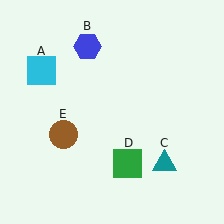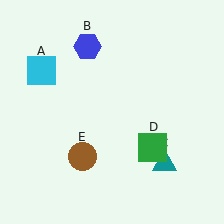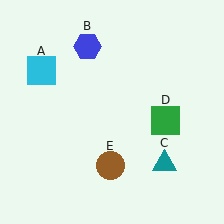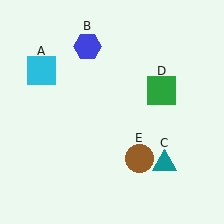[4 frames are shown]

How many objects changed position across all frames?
2 objects changed position: green square (object D), brown circle (object E).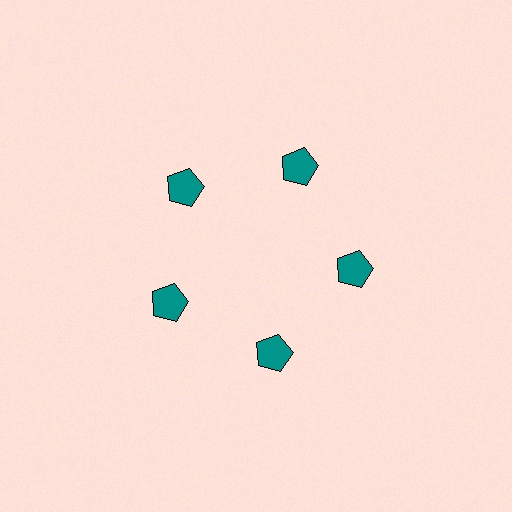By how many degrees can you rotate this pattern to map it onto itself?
The pattern maps onto itself every 72 degrees of rotation.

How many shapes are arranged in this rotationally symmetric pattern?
There are 5 shapes, arranged in 5 groups of 1.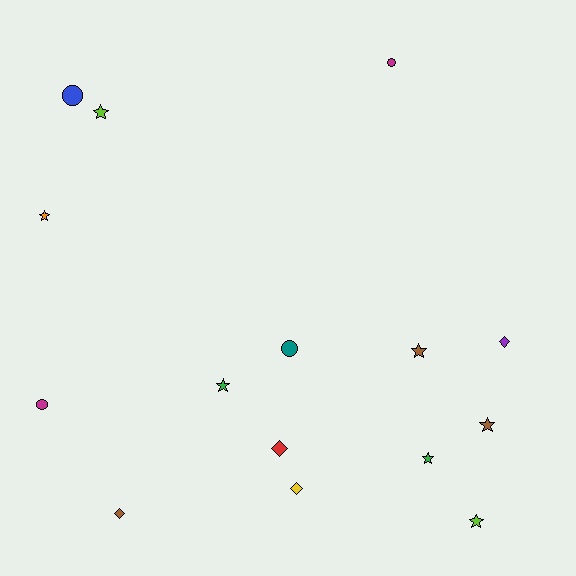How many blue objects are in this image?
There is 1 blue object.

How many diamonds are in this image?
There are 4 diamonds.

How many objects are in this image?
There are 15 objects.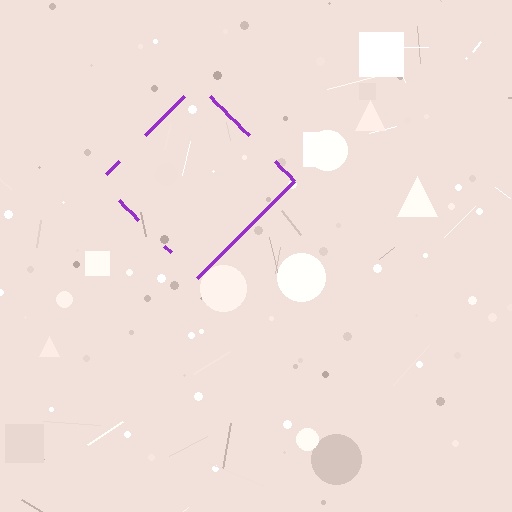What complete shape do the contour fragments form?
The contour fragments form a diamond.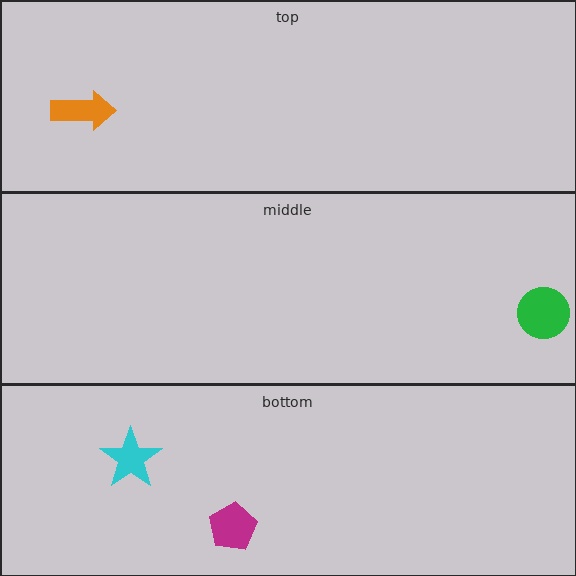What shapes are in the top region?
The orange arrow.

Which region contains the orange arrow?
The top region.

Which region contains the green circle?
The middle region.